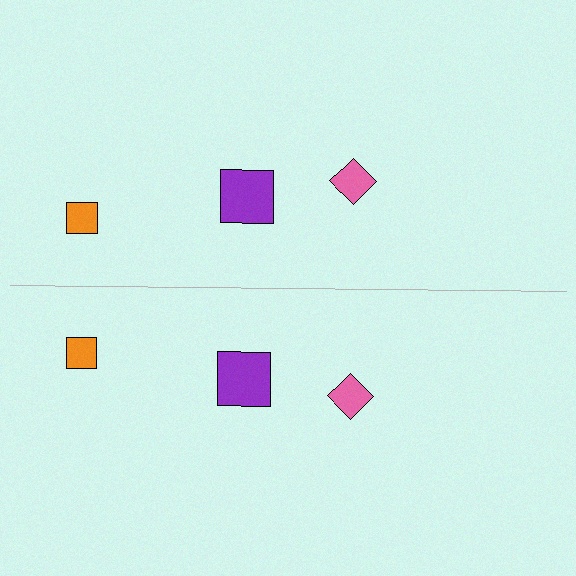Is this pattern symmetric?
Yes, this pattern has bilateral (reflection) symmetry.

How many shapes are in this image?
There are 6 shapes in this image.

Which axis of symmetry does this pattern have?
The pattern has a horizontal axis of symmetry running through the center of the image.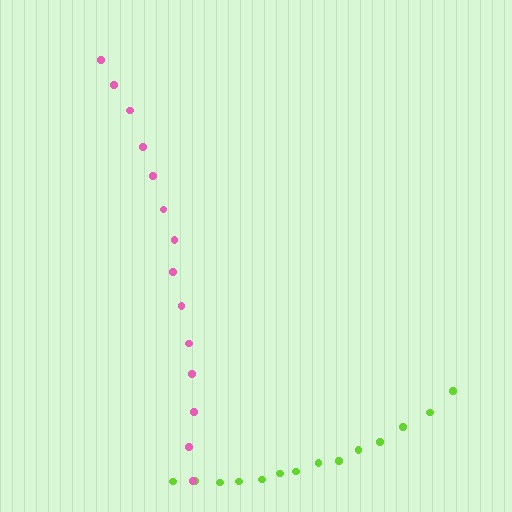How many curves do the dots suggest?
There are 2 distinct paths.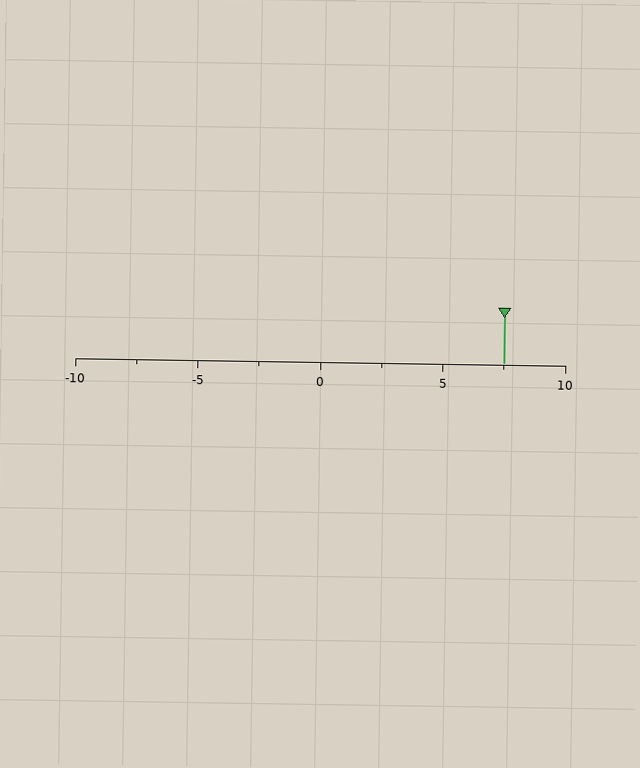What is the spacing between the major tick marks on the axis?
The major ticks are spaced 5 apart.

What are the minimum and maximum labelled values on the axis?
The axis runs from -10 to 10.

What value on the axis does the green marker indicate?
The marker indicates approximately 7.5.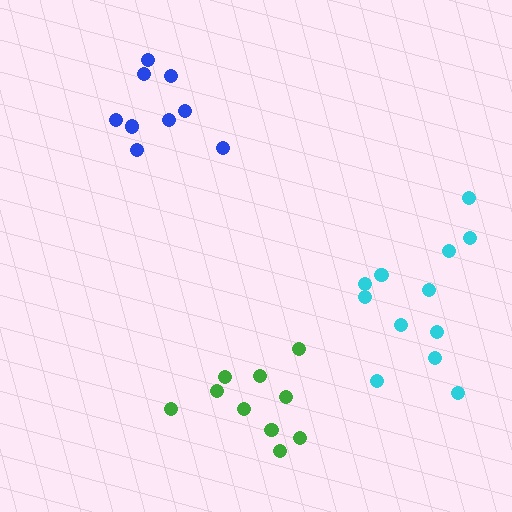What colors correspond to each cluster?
The clusters are colored: cyan, blue, green.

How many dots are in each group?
Group 1: 12 dots, Group 2: 9 dots, Group 3: 10 dots (31 total).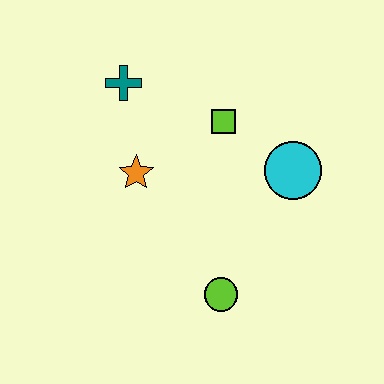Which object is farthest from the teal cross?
The lime circle is farthest from the teal cross.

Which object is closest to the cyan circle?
The lime square is closest to the cyan circle.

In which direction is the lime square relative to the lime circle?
The lime square is above the lime circle.